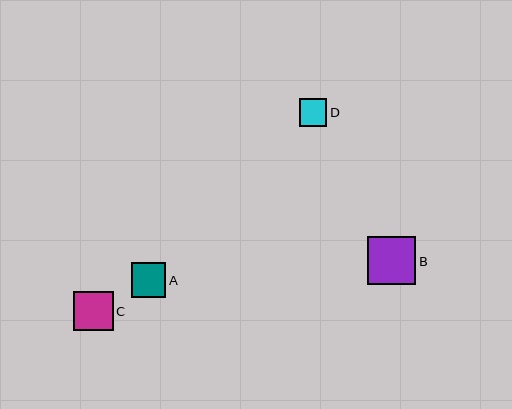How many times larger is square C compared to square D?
Square C is approximately 1.4 times the size of square D.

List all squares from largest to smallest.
From largest to smallest: B, C, A, D.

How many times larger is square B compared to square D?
Square B is approximately 1.7 times the size of square D.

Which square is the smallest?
Square D is the smallest with a size of approximately 28 pixels.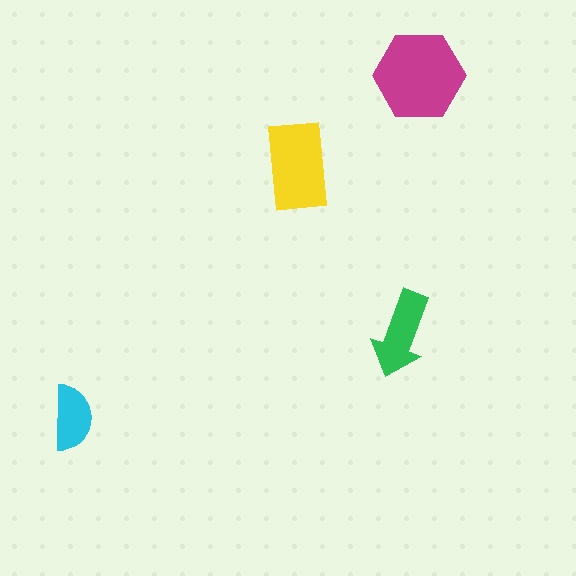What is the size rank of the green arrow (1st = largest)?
3rd.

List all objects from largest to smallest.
The magenta hexagon, the yellow rectangle, the green arrow, the cyan semicircle.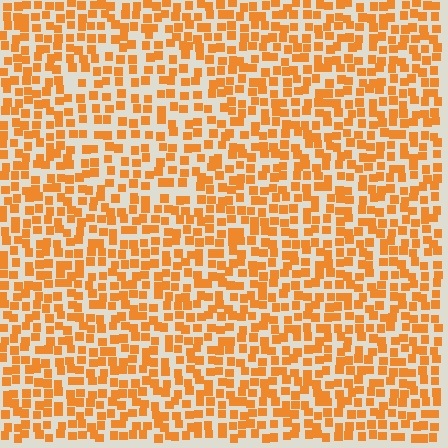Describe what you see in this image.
The image contains small orange elements arranged at two different densities. A circle-shaped region is visible where the elements are less densely packed than the surrounding area.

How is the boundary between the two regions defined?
The boundary is defined by a change in element density (approximately 1.4x ratio). All elements are the same color, size, and shape.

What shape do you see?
I see a circle.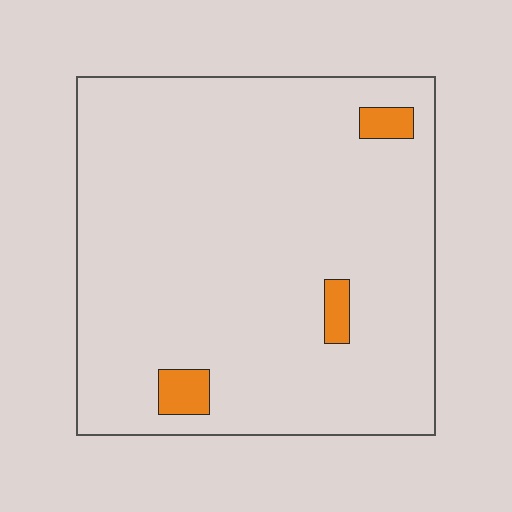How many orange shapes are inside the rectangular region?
3.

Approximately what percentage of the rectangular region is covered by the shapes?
Approximately 5%.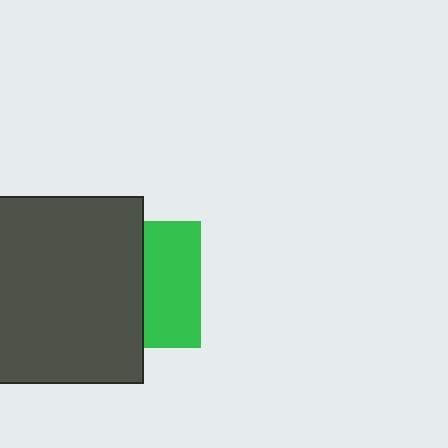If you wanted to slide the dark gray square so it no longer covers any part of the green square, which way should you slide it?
Slide it left — that is the most direct way to separate the two shapes.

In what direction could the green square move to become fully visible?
The green square could move right. That would shift it out from behind the dark gray square entirely.